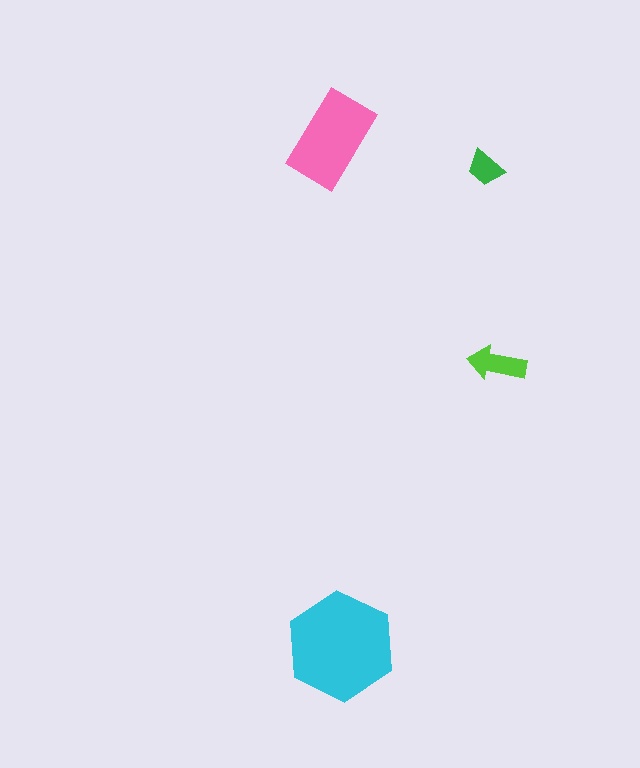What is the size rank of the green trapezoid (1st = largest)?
4th.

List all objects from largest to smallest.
The cyan hexagon, the pink rectangle, the lime arrow, the green trapezoid.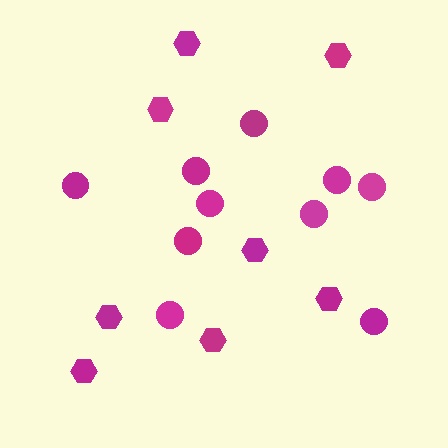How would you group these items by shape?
There are 2 groups: one group of hexagons (8) and one group of circles (10).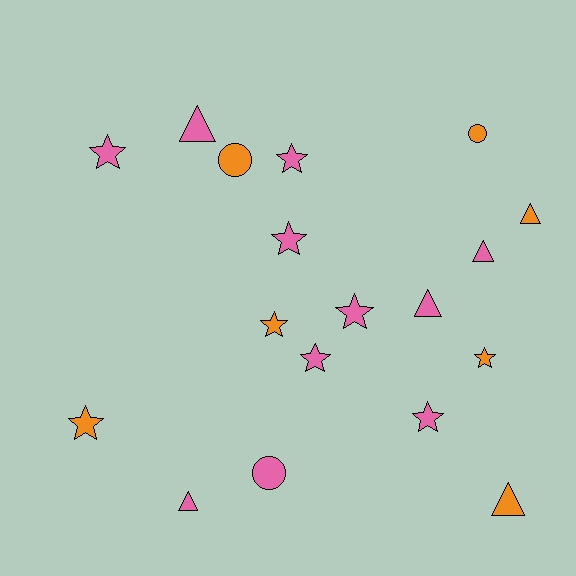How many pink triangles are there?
There are 4 pink triangles.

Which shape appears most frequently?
Star, with 9 objects.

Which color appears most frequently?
Pink, with 11 objects.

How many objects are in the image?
There are 18 objects.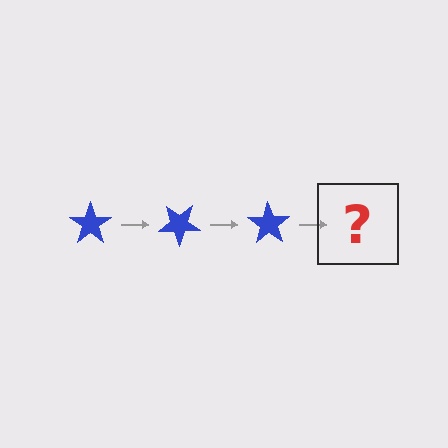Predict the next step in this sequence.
The next step is a blue star rotated 105 degrees.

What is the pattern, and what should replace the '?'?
The pattern is that the star rotates 35 degrees each step. The '?' should be a blue star rotated 105 degrees.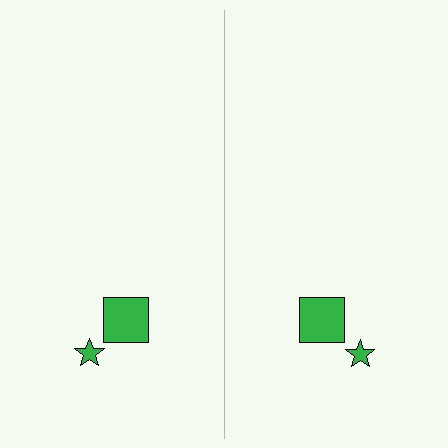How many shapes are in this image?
There are 4 shapes in this image.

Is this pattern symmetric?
Yes, this pattern has bilateral (reflection) symmetry.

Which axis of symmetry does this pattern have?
The pattern has a vertical axis of symmetry running through the center of the image.